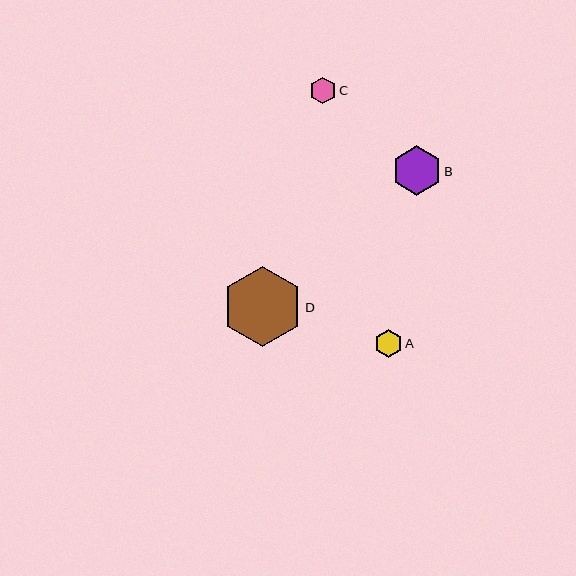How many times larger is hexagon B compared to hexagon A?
Hexagon B is approximately 1.8 times the size of hexagon A.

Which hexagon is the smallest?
Hexagon C is the smallest with a size of approximately 27 pixels.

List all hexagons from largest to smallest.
From largest to smallest: D, B, A, C.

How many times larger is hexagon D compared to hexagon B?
Hexagon D is approximately 1.6 times the size of hexagon B.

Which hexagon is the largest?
Hexagon D is the largest with a size of approximately 80 pixels.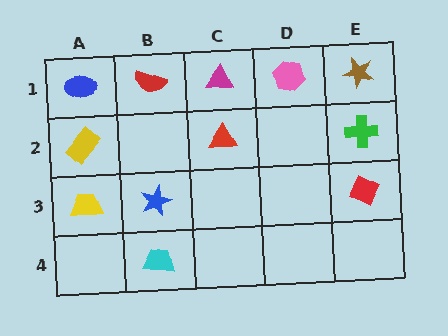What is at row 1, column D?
A pink hexagon.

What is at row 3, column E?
A red diamond.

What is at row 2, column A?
A yellow rectangle.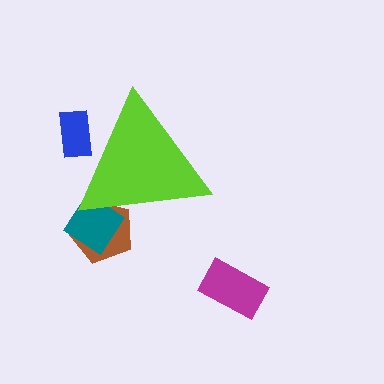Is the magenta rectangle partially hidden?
No, the magenta rectangle is fully visible.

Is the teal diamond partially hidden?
Yes, the teal diamond is partially hidden behind the lime triangle.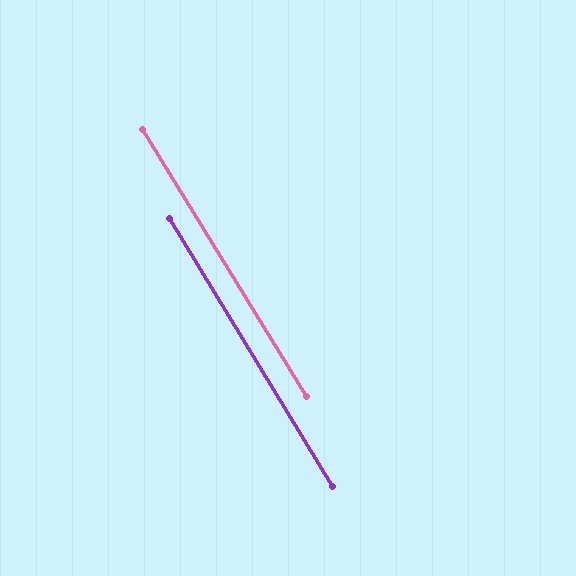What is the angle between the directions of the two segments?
Approximately 0 degrees.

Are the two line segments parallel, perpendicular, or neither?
Parallel — their directions differ by only 0.2°.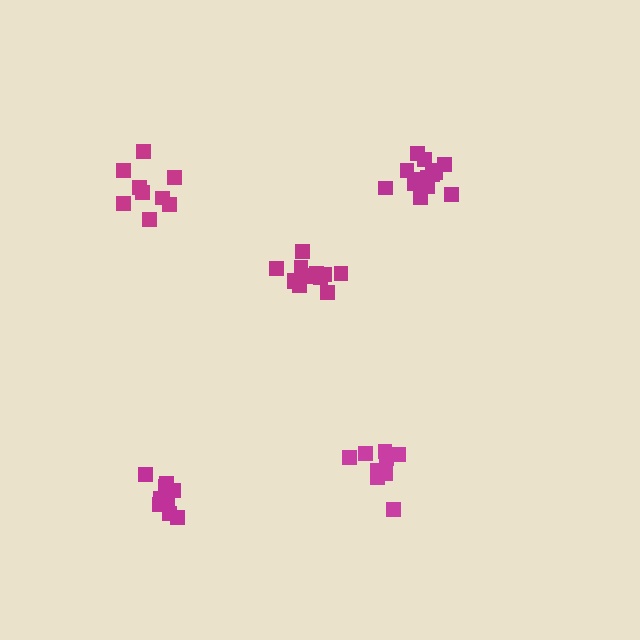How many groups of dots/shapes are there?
There are 5 groups.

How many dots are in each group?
Group 1: 9 dots, Group 2: 10 dots, Group 3: 15 dots, Group 4: 9 dots, Group 5: 15 dots (58 total).